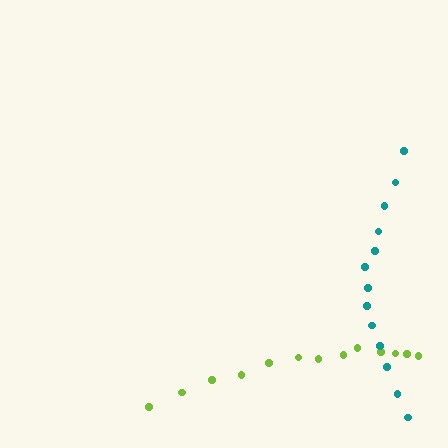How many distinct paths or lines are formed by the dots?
There are 2 distinct paths.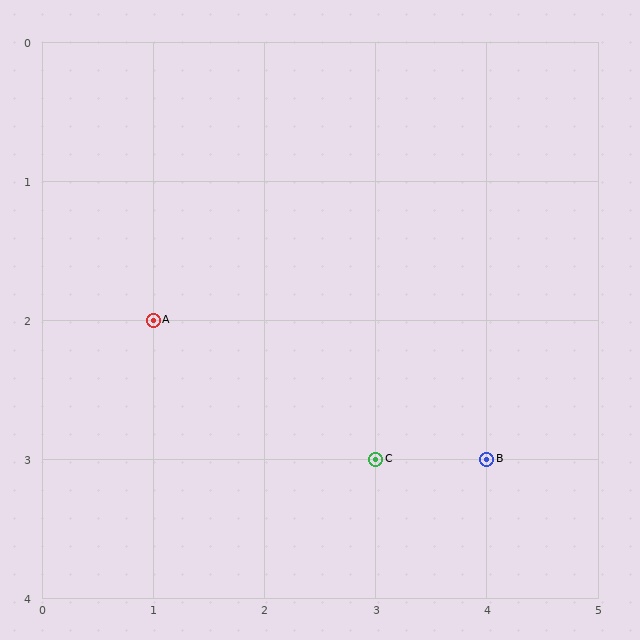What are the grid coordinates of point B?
Point B is at grid coordinates (4, 3).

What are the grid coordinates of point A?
Point A is at grid coordinates (1, 2).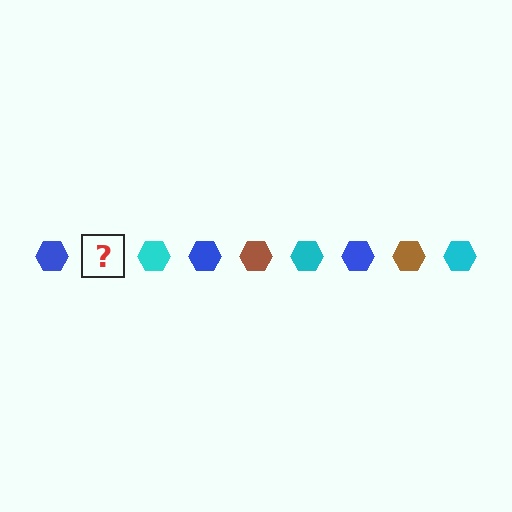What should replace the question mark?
The question mark should be replaced with a brown hexagon.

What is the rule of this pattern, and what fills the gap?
The rule is that the pattern cycles through blue, brown, cyan hexagons. The gap should be filled with a brown hexagon.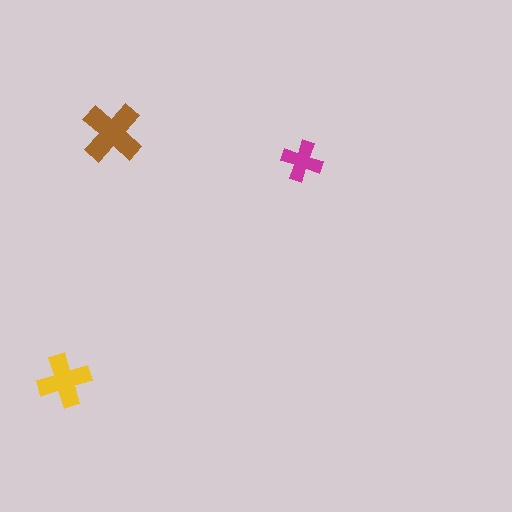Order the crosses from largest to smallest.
the brown one, the yellow one, the magenta one.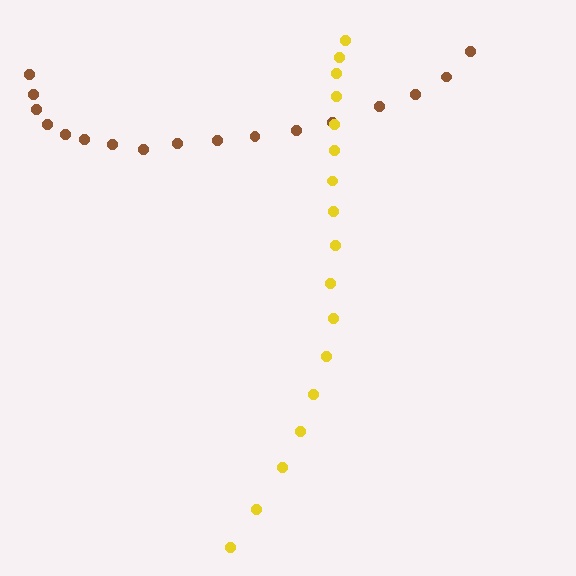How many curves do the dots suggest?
There are 2 distinct paths.